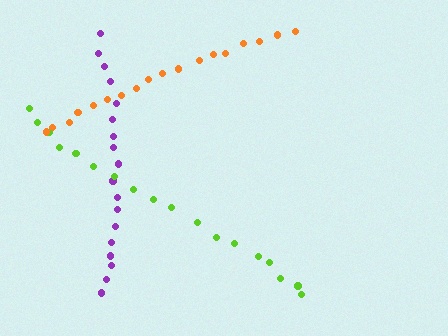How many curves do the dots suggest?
There are 3 distinct paths.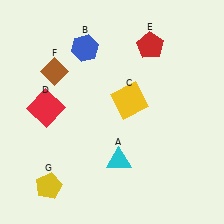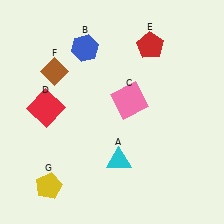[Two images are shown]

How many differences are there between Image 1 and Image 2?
There is 1 difference between the two images.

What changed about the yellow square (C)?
In Image 1, C is yellow. In Image 2, it changed to pink.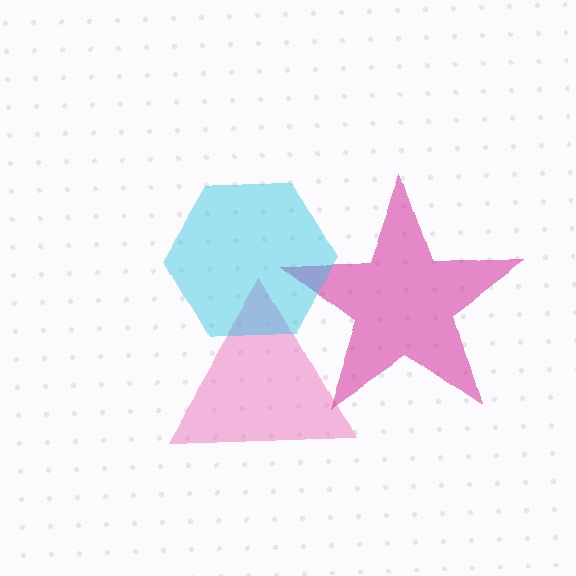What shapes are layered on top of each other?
The layered shapes are: a pink triangle, a magenta star, a cyan hexagon.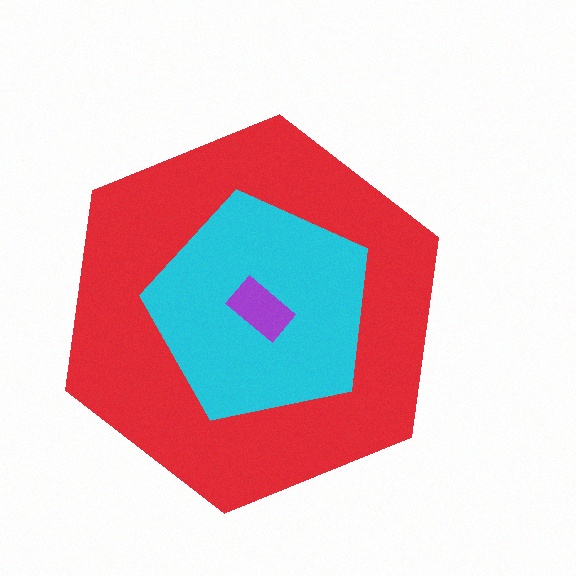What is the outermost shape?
The red hexagon.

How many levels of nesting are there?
3.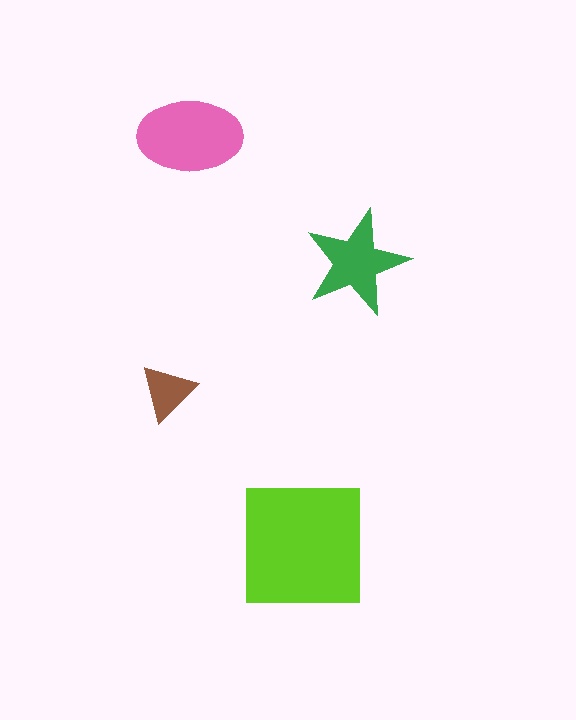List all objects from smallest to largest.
The brown triangle, the green star, the pink ellipse, the lime square.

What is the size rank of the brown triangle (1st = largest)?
4th.